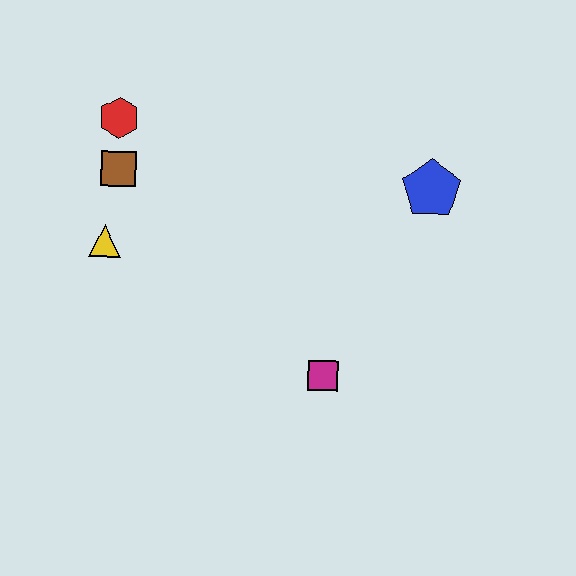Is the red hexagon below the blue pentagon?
No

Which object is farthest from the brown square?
The blue pentagon is farthest from the brown square.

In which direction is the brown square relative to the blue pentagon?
The brown square is to the left of the blue pentagon.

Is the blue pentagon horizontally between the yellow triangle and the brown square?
No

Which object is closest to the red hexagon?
The brown square is closest to the red hexagon.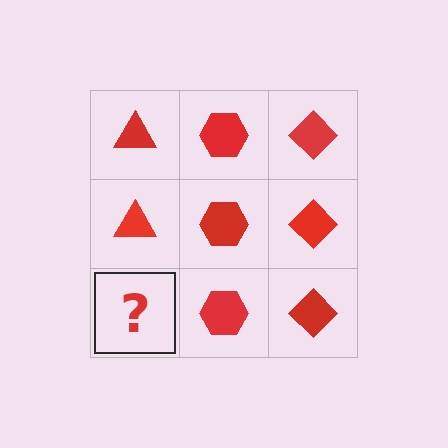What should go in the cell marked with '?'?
The missing cell should contain a red triangle.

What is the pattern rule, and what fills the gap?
The rule is that each column has a consistent shape. The gap should be filled with a red triangle.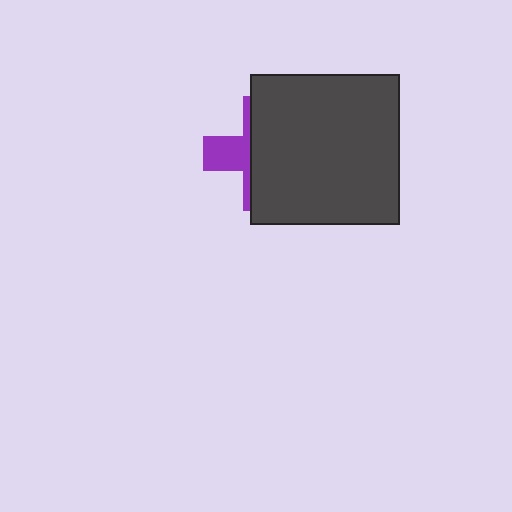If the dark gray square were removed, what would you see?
You would see the complete purple cross.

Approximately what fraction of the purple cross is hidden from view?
Roughly 70% of the purple cross is hidden behind the dark gray square.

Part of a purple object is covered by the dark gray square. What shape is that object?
It is a cross.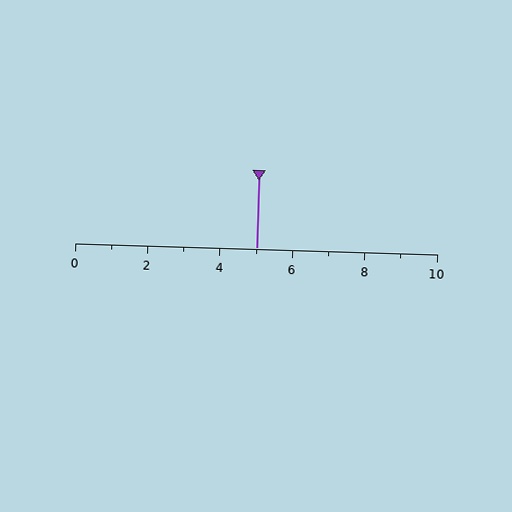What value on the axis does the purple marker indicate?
The marker indicates approximately 5.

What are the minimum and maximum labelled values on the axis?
The axis runs from 0 to 10.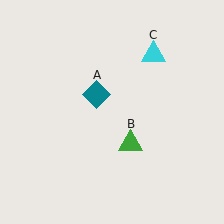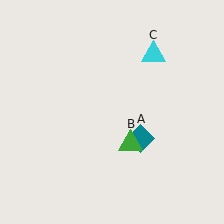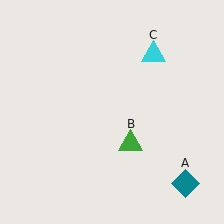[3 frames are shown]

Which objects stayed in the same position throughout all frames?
Green triangle (object B) and cyan triangle (object C) remained stationary.